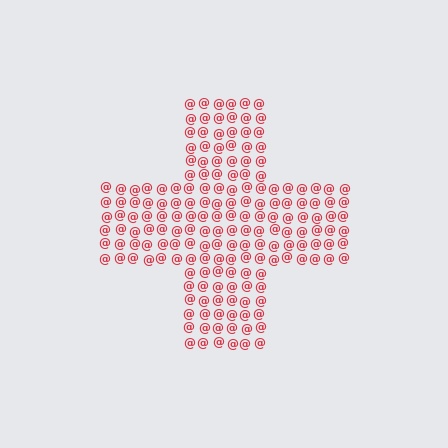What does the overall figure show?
The overall figure shows a cross.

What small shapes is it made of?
It is made of small at signs.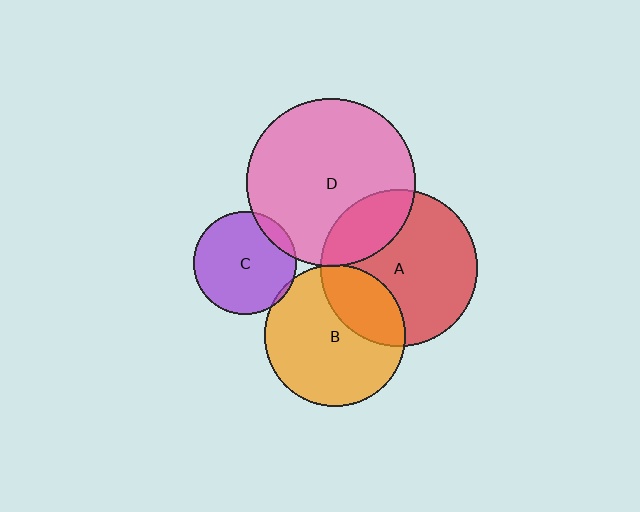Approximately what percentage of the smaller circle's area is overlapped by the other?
Approximately 5%.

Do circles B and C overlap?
Yes.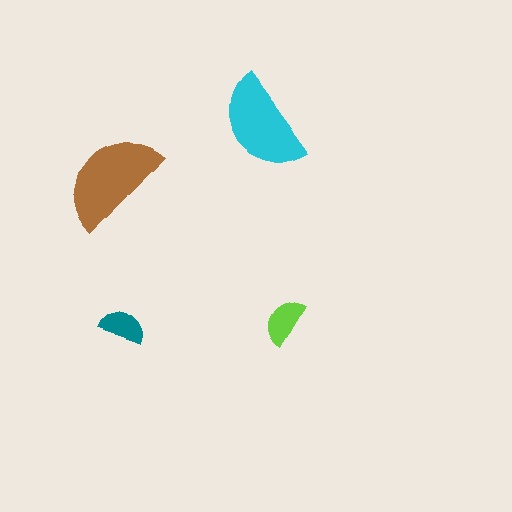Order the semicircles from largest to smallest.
the brown one, the cyan one, the lime one, the teal one.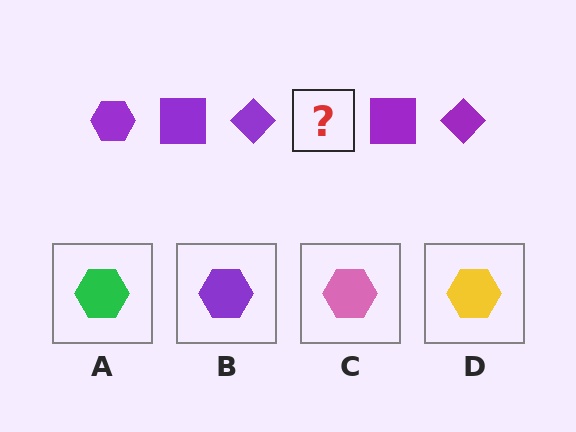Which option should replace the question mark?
Option B.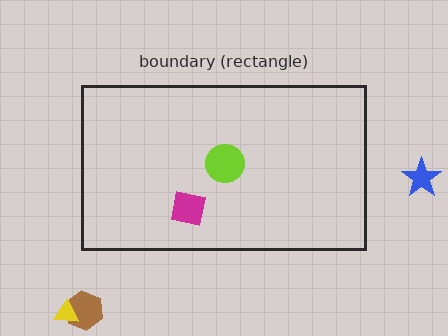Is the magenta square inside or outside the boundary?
Inside.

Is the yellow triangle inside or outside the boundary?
Outside.